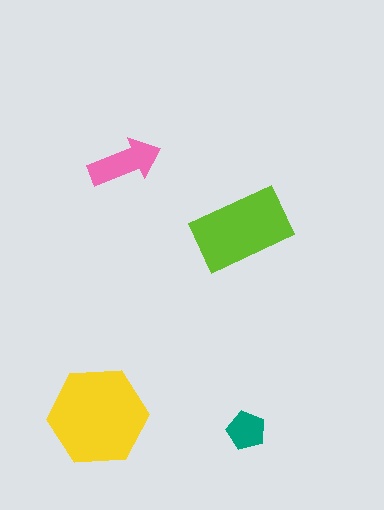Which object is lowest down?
The teal pentagon is bottommost.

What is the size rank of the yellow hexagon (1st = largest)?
1st.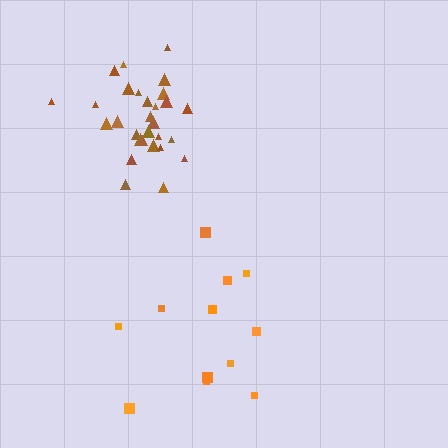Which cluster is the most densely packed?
Brown.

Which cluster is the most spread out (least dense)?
Orange.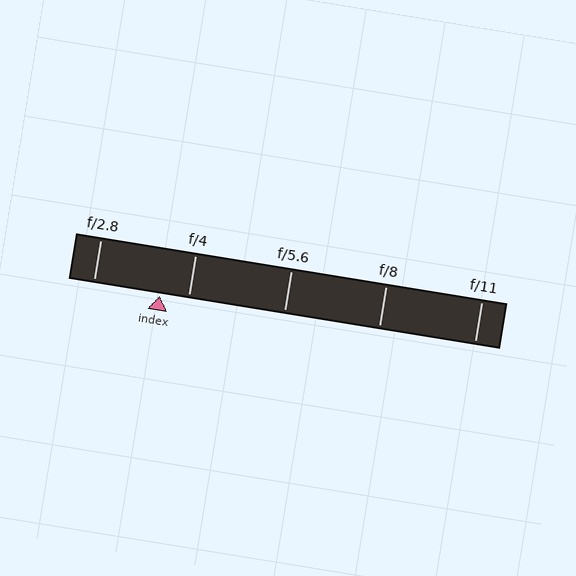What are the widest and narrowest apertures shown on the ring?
The widest aperture shown is f/2.8 and the narrowest is f/11.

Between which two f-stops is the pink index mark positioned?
The index mark is between f/2.8 and f/4.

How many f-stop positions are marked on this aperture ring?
There are 5 f-stop positions marked.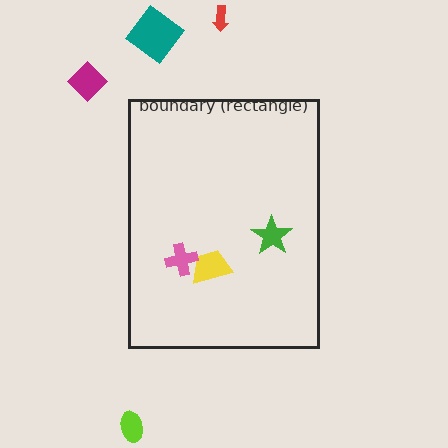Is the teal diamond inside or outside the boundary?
Outside.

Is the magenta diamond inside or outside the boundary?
Outside.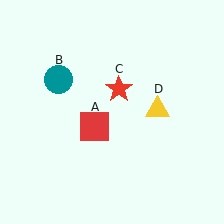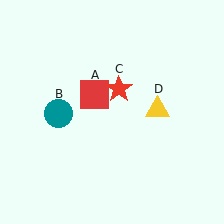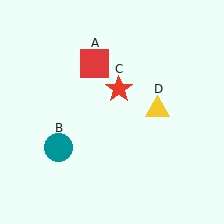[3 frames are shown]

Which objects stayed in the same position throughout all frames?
Red star (object C) and yellow triangle (object D) remained stationary.